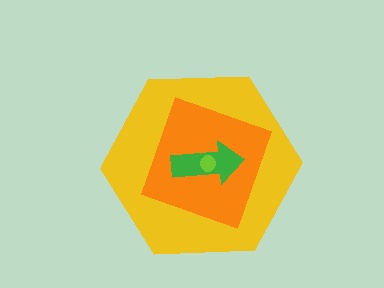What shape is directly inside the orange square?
The green arrow.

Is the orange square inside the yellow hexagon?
Yes.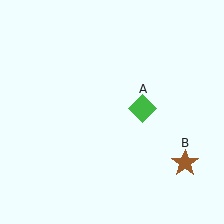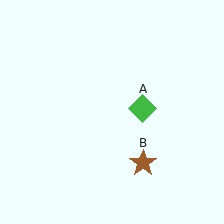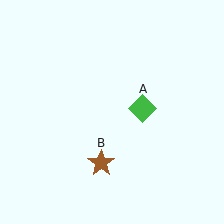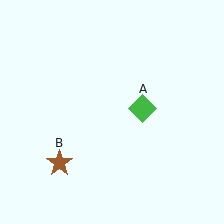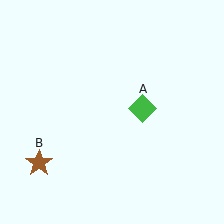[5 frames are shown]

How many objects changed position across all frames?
1 object changed position: brown star (object B).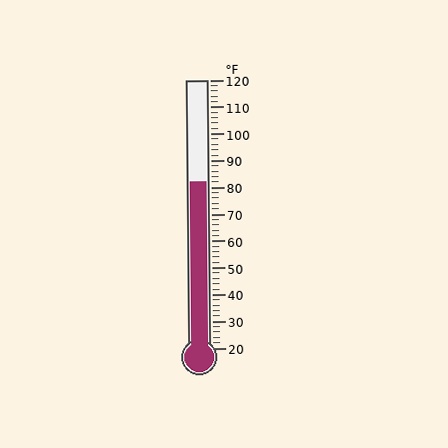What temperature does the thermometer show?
The thermometer shows approximately 82°F.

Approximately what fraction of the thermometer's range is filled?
The thermometer is filled to approximately 60% of its range.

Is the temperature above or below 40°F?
The temperature is above 40°F.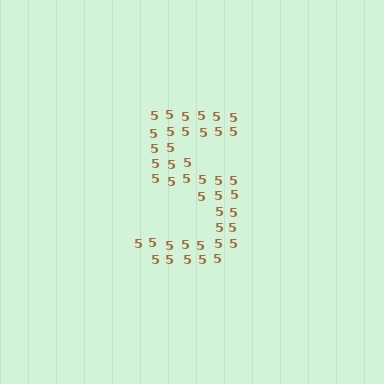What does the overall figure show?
The overall figure shows the digit 5.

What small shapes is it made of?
It is made of small digit 5's.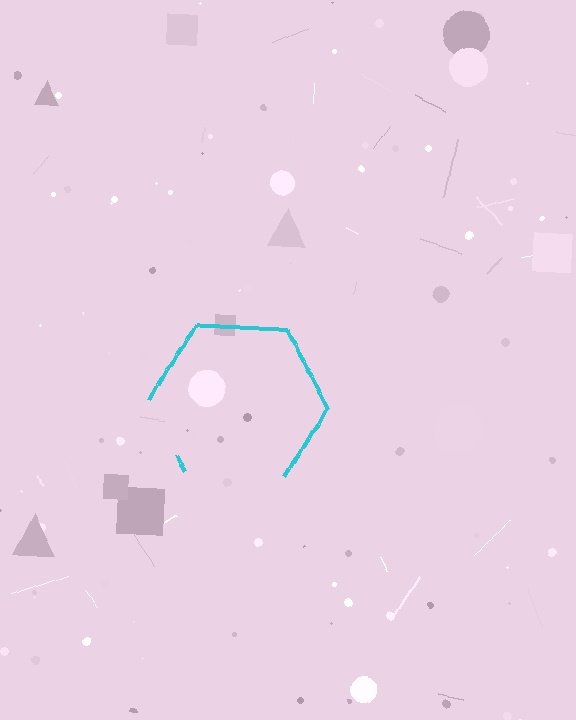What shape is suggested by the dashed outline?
The dashed outline suggests a hexagon.